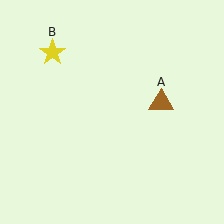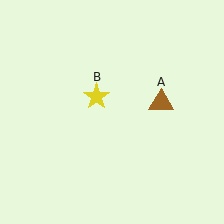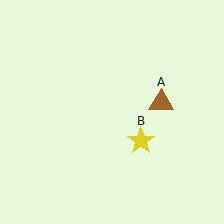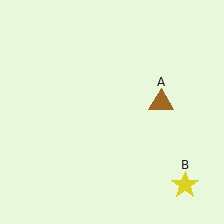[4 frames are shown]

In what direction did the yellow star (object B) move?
The yellow star (object B) moved down and to the right.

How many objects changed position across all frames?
1 object changed position: yellow star (object B).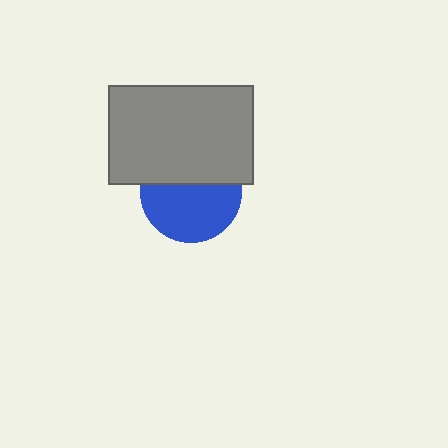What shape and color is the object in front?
The object in front is a gray rectangle.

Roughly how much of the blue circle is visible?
About half of it is visible (roughly 58%).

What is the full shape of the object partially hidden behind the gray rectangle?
The partially hidden object is a blue circle.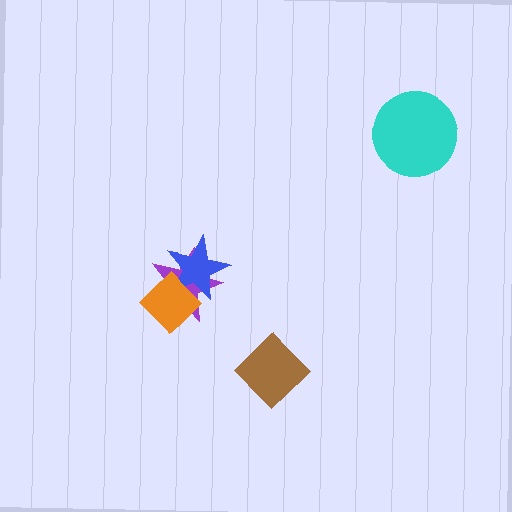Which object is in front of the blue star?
The orange diamond is in front of the blue star.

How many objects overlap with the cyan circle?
0 objects overlap with the cyan circle.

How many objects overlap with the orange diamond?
2 objects overlap with the orange diamond.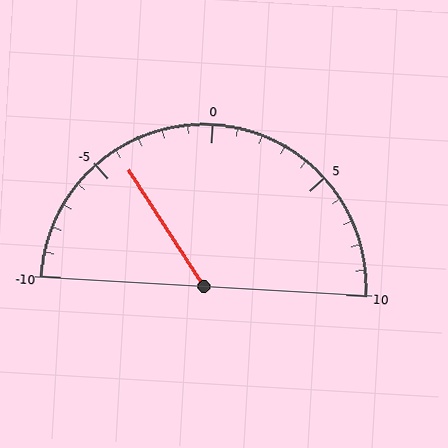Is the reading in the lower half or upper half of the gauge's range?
The reading is in the lower half of the range (-10 to 10).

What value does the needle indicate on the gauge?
The needle indicates approximately -4.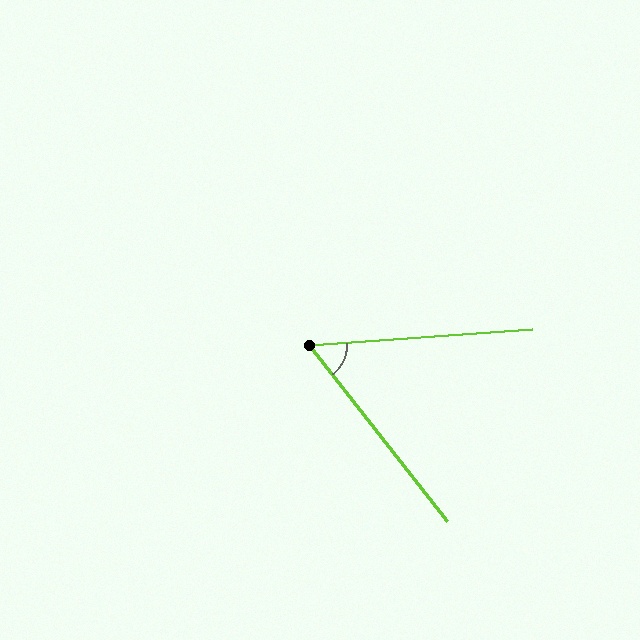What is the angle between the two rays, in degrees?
Approximately 56 degrees.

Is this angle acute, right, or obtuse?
It is acute.